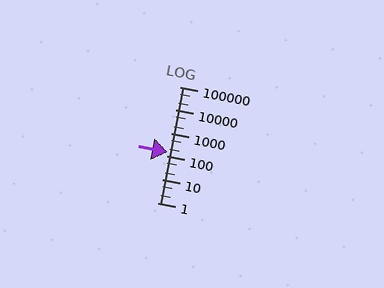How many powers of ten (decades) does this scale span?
The scale spans 5 decades, from 1 to 100000.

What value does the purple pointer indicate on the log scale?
The pointer indicates approximately 150.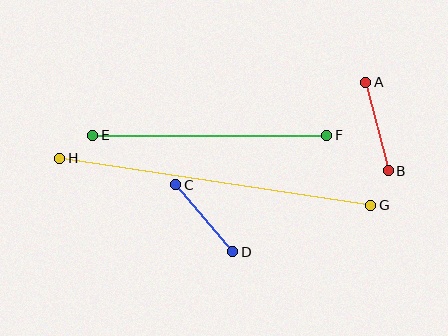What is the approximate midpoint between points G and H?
The midpoint is at approximately (215, 182) pixels.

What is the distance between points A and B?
The distance is approximately 91 pixels.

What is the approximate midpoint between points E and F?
The midpoint is at approximately (210, 135) pixels.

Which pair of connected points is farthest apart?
Points G and H are farthest apart.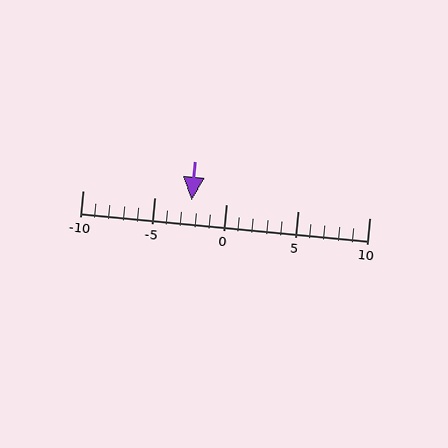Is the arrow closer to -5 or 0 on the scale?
The arrow is closer to 0.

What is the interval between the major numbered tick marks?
The major tick marks are spaced 5 units apart.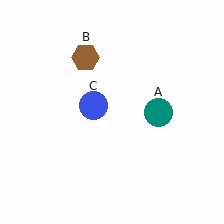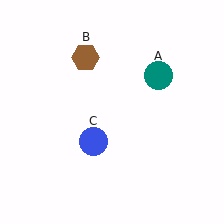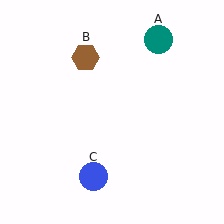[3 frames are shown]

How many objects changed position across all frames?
2 objects changed position: teal circle (object A), blue circle (object C).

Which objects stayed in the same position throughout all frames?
Brown hexagon (object B) remained stationary.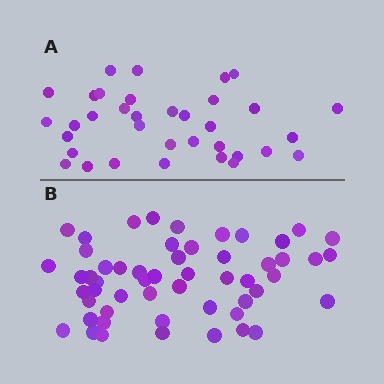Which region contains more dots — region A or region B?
Region B (the bottom region) has more dots.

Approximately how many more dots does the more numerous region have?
Region B has approximately 20 more dots than region A.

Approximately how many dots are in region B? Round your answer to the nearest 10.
About 50 dots. (The exact count is 54, which rounds to 50.)